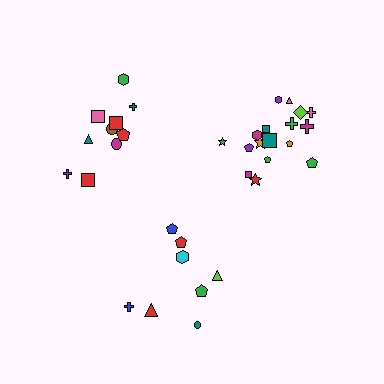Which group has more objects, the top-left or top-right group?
The top-right group.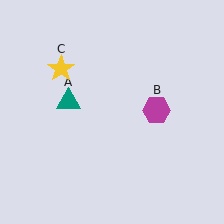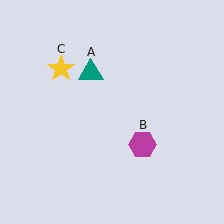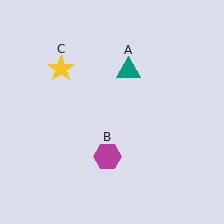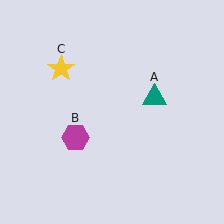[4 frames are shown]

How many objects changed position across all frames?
2 objects changed position: teal triangle (object A), magenta hexagon (object B).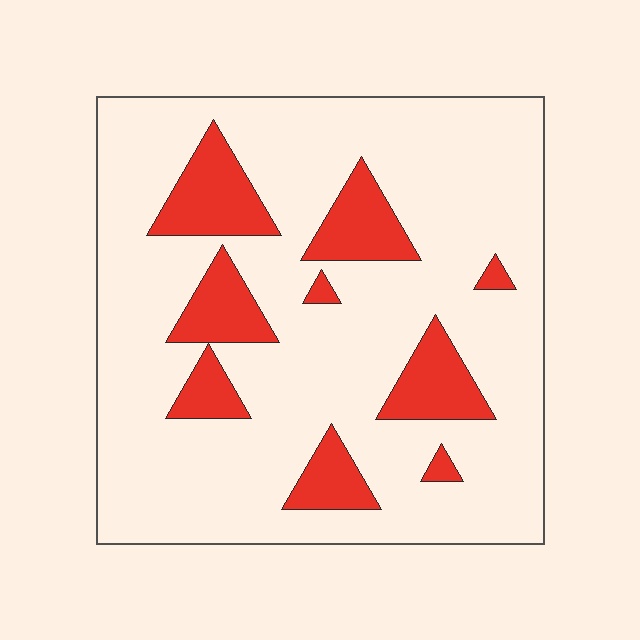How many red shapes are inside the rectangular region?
9.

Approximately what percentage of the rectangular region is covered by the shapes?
Approximately 20%.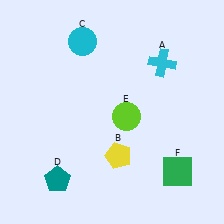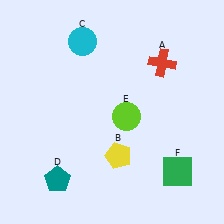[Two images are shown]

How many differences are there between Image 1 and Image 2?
There is 1 difference between the two images.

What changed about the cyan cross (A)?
In Image 1, A is cyan. In Image 2, it changed to red.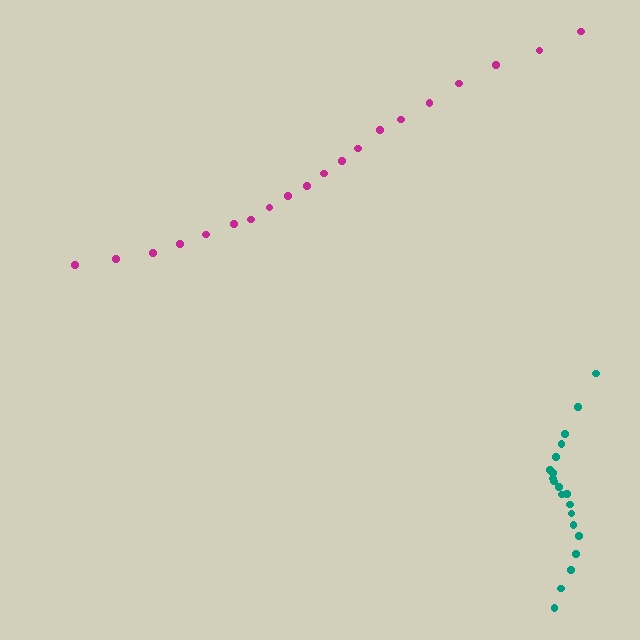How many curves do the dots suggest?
There are 2 distinct paths.